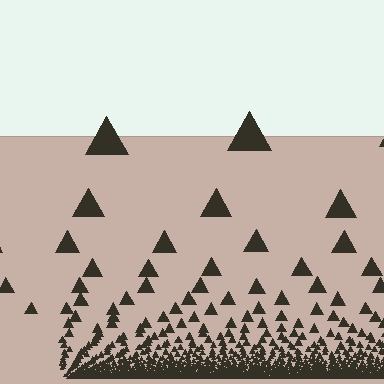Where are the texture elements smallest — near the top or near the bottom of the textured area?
Near the bottom.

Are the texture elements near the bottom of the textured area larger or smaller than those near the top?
Smaller. The gradient is inverted — elements near the bottom are smaller and denser.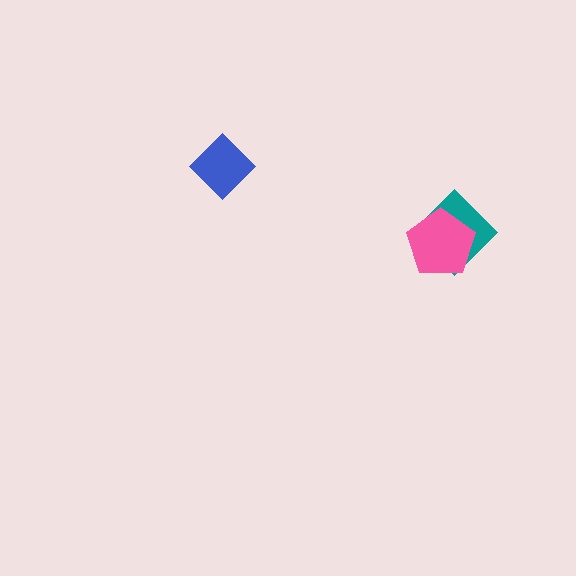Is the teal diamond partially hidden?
Yes, it is partially covered by another shape.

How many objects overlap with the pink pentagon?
1 object overlaps with the pink pentagon.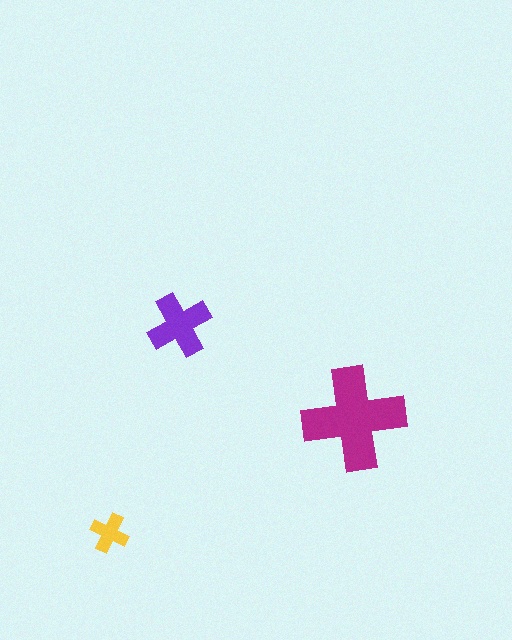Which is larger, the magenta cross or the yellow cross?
The magenta one.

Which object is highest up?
The purple cross is topmost.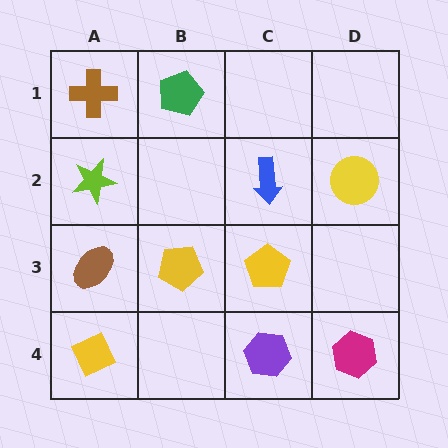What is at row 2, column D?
A yellow circle.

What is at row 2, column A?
A lime star.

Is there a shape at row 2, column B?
No, that cell is empty.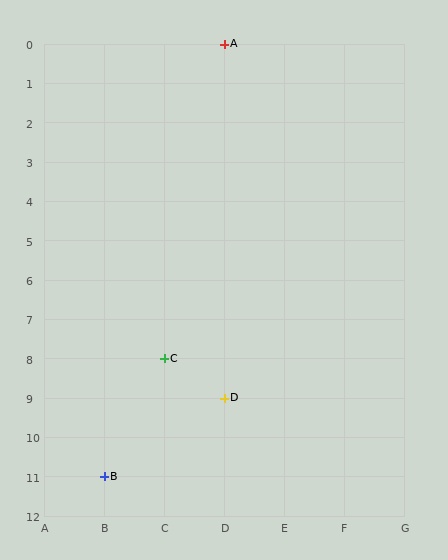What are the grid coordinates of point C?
Point C is at grid coordinates (C, 8).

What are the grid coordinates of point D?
Point D is at grid coordinates (D, 9).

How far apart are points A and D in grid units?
Points A and D are 9 rows apart.